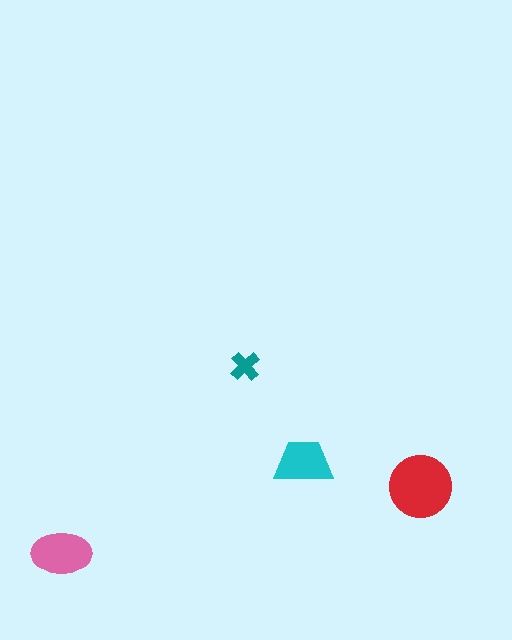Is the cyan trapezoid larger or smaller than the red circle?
Smaller.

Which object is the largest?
The red circle.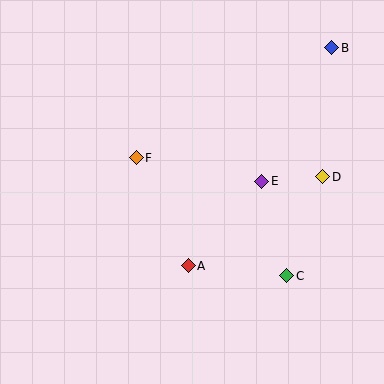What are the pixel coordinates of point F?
Point F is at (136, 158).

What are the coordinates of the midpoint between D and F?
The midpoint between D and F is at (229, 167).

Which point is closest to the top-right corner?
Point B is closest to the top-right corner.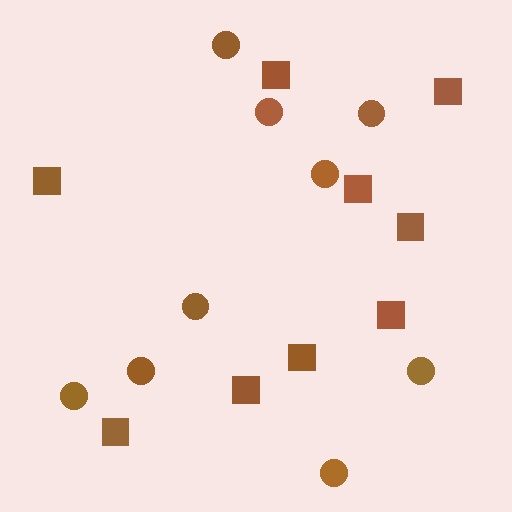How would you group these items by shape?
There are 2 groups: one group of circles (9) and one group of squares (9).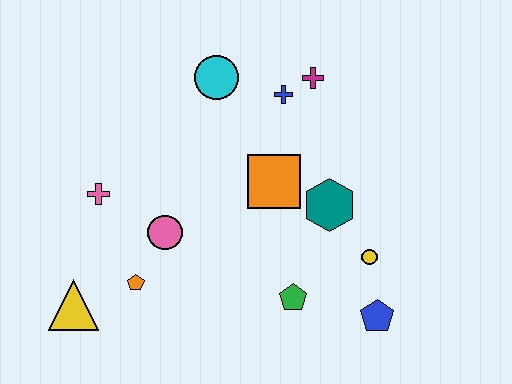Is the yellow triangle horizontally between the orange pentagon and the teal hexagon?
No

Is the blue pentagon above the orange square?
No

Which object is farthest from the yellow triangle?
The magenta cross is farthest from the yellow triangle.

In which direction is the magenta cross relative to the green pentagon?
The magenta cross is above the green pentagon.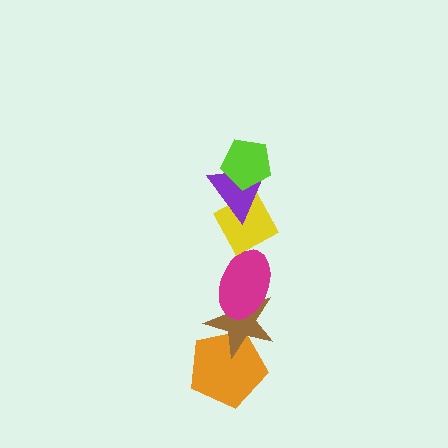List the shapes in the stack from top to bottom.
From top to bottom: the lime pentagon, the purple triangle, the yellow diamond, the magenta ellipse, the brown star, the orange pentagon.